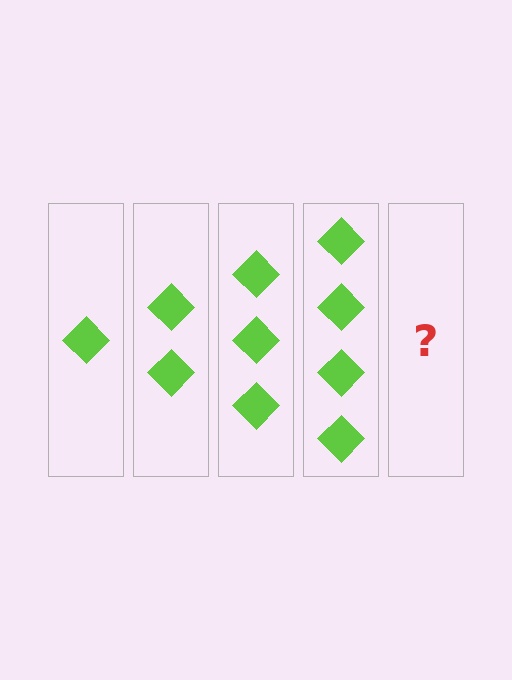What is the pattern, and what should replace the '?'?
The pattern is that each step adds one more diamond. The '?' should be 5 diamonds.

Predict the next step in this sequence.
The next step is 5 diamonds.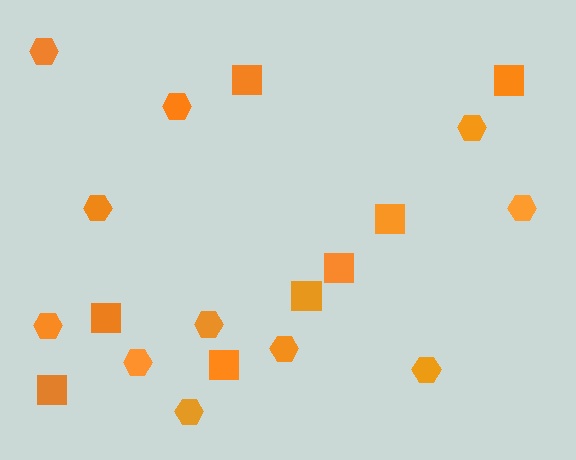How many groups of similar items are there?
There are 2 groups: one group of hexagons (11) and one group of squares (8).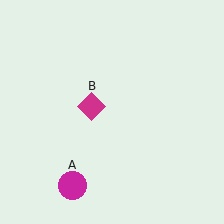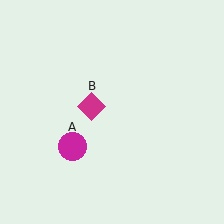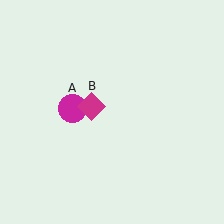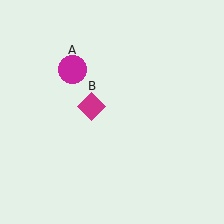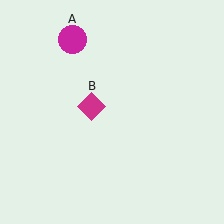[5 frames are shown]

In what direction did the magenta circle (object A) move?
The magenta circle (object A) moved up.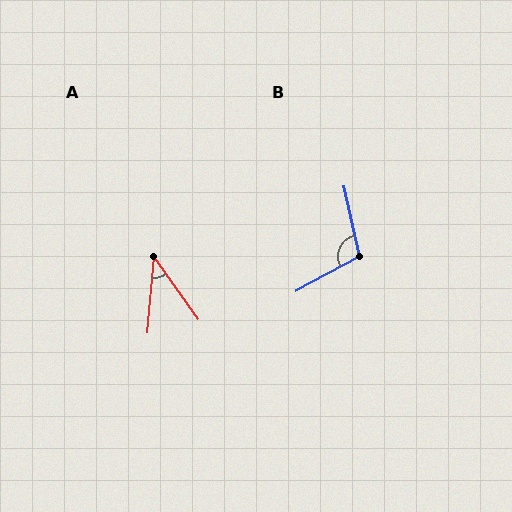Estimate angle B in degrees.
Approximately 106 degrees.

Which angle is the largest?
B, at approximately 106 degrees.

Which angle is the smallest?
A, at approximately 40 degrees.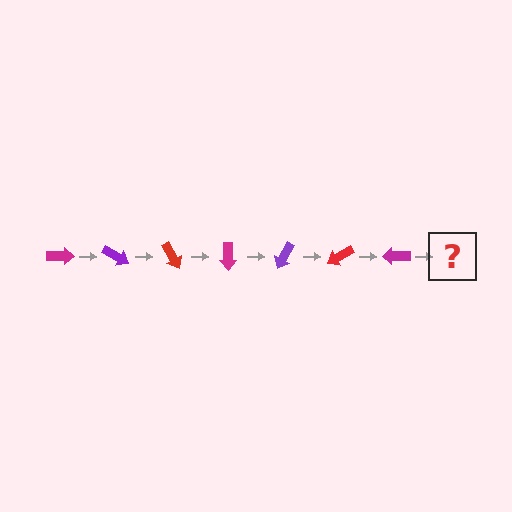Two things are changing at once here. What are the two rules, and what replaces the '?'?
The two rules are that it rotates 30 degrees each step and the color cycles through magenta, purple, and red. The '?' should be a purple arrow, rotated 210 degrees from the start.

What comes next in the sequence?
The next element should be a purple arrow, rotated 210 degrees from the start.